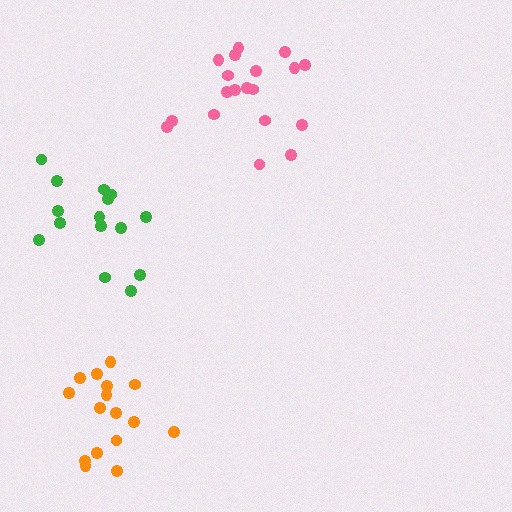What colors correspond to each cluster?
The clusters are colored: pink, green, orange.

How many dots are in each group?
Group 1: 19 dots, Group 2: 15 dots, Group 3: 16 dots (50 total).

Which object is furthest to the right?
The pink cluster is rightmost.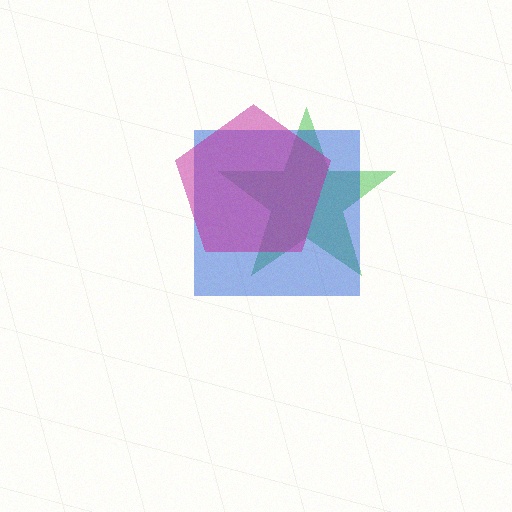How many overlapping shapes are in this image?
There are 3 overlapping shapes in the image.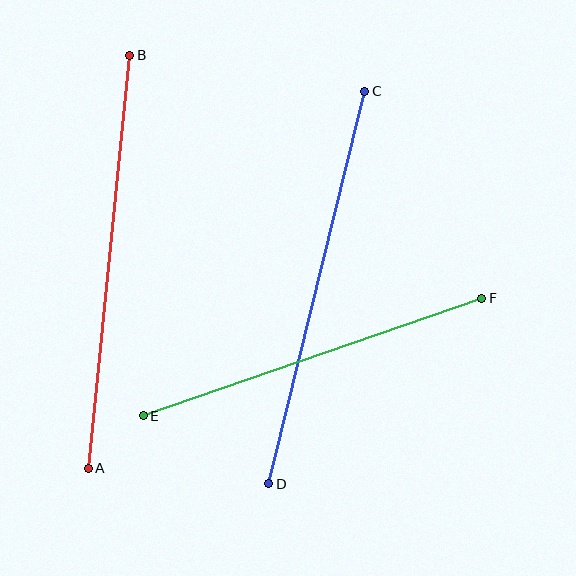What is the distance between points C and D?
The distance is approximately 404 pixels.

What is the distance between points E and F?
The distance is approximately 359 pixels.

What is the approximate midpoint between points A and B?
The midpoint is at approximately (109, 262) pixels.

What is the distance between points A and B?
The distance is approximately 415 pixels.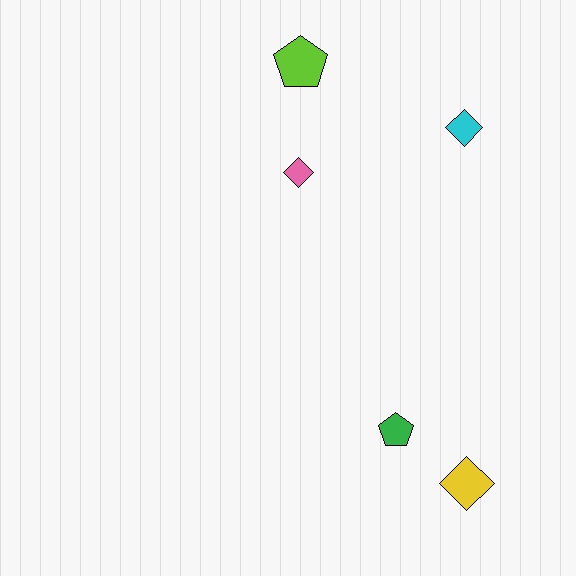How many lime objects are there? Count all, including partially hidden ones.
There is 1 lime object.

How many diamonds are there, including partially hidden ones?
There are 3 diamonds.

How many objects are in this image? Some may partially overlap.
There are 5 objects.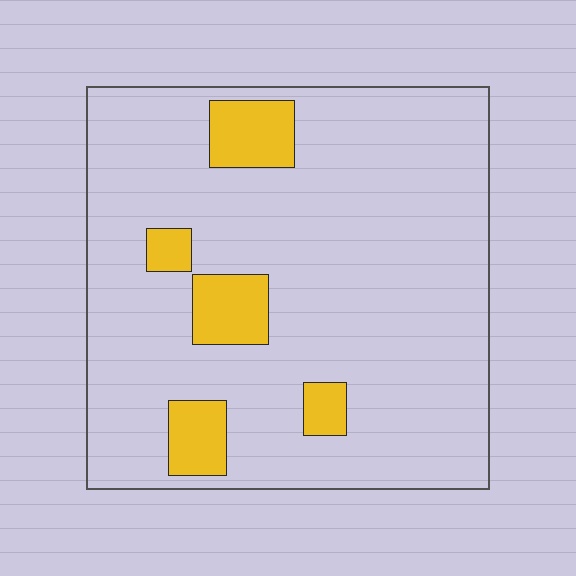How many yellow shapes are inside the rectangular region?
5.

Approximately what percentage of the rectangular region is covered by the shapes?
Approximately 10%.